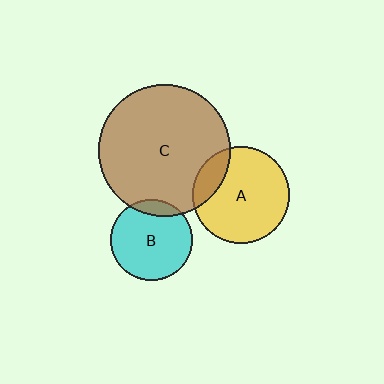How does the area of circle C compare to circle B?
Approximately 2.6 times.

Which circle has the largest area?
Circle C (brown).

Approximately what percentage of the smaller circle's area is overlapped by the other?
Approximately 10%.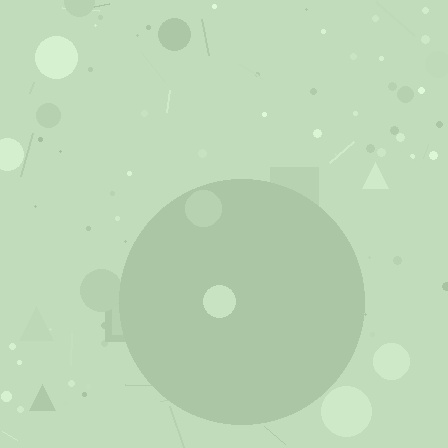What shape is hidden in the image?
A circle is hidden in the image.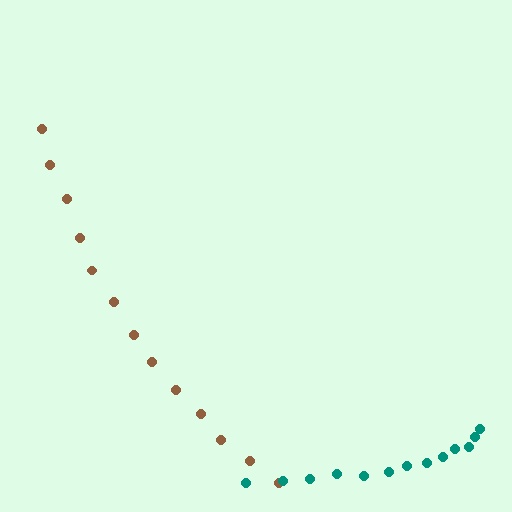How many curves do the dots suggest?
There are 2 distinct paths.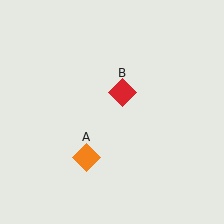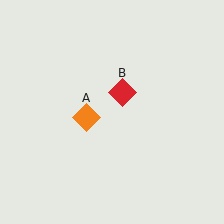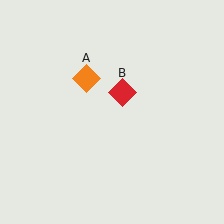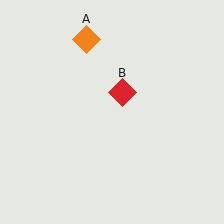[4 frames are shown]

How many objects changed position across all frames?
1 object changed position: orange diamond (object A).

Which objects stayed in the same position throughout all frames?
Red diamond (object B) remained stationary.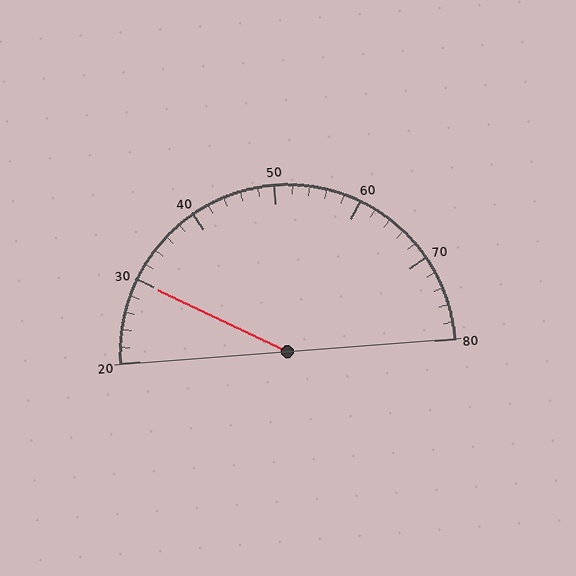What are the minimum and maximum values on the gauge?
The gauge ranges from 20 to 80.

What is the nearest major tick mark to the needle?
The nearest major tick mark is 30.